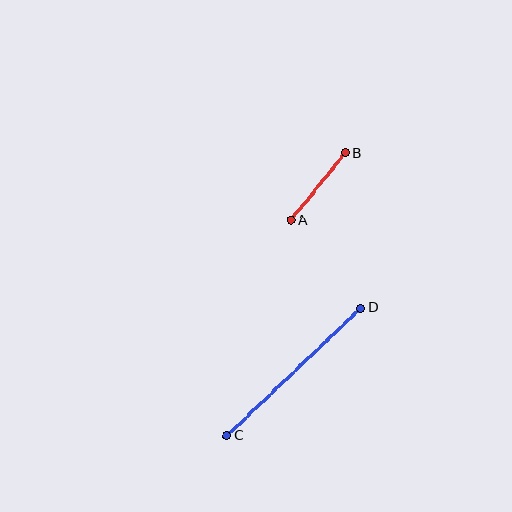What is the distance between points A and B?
The distance is approximately 86 pixels.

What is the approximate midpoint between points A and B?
The midpoint is at approximately (318, 187) pixels.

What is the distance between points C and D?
The distance is approximately 185 pixels.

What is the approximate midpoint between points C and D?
The midpoint is at approximately (294, 372) pixels.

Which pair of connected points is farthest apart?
Points C and D are farthest apart.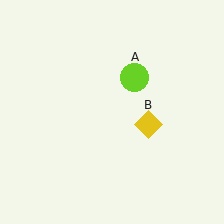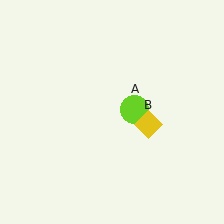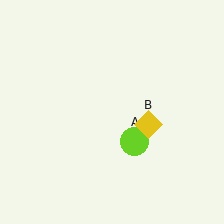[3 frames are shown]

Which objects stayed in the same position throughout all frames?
Yellow diamond (object B) remained stationary.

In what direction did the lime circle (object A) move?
The lime circle (object A) moved down.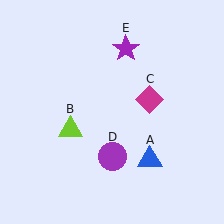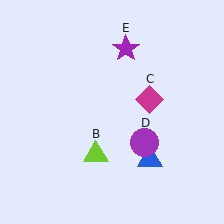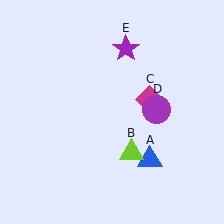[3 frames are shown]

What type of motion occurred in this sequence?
The lime triangle (object B), purple circle (object D) rotated counterclockwise around the center of the scene.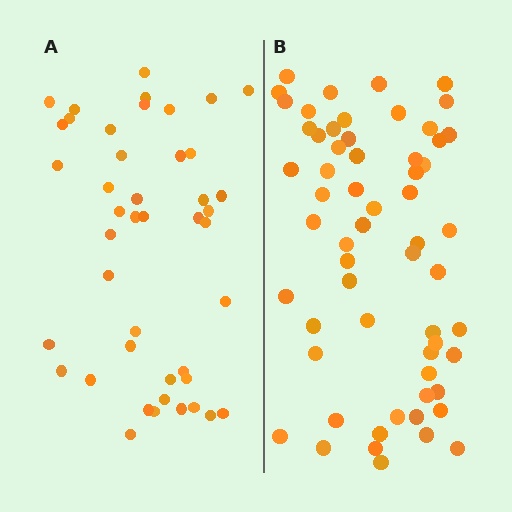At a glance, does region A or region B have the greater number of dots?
Region B (the right region) has more dots.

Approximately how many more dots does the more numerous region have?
Region B has approximately 15 more dots than region A.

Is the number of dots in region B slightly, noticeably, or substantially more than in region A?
Region B has noticeably more, but not dramatically so. The ratio is roughly 1.4 to 1.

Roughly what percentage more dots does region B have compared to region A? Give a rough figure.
About 35% more.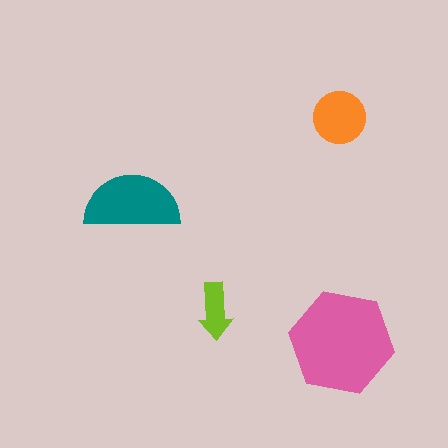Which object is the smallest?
The lime arrow.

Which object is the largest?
The pink hexagon.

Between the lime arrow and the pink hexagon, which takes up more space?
The pink hexagon.